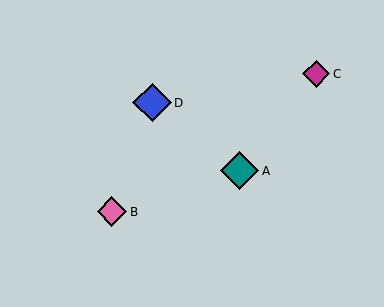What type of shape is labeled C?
Shape C is a magenta diamond.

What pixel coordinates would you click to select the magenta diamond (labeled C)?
Click at (316, 74) to select the magenta diamond C.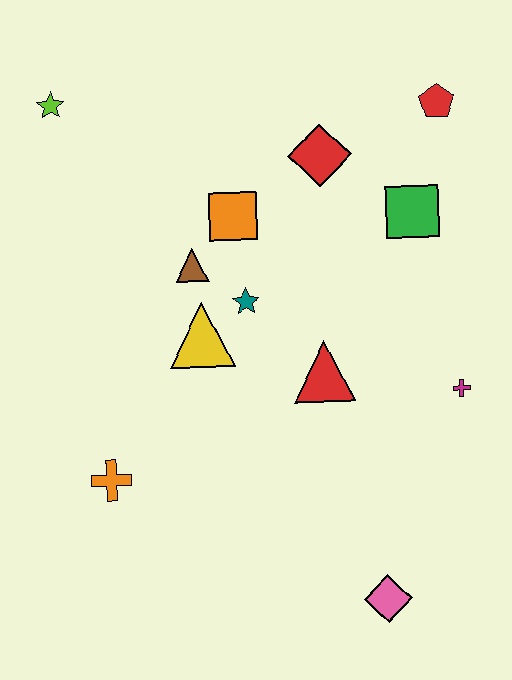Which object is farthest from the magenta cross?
The lime star is farthest from the magenta cross.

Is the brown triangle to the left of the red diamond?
Yes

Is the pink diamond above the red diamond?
No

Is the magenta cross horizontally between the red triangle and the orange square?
No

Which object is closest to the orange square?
The brown triangle is closest to the orange square.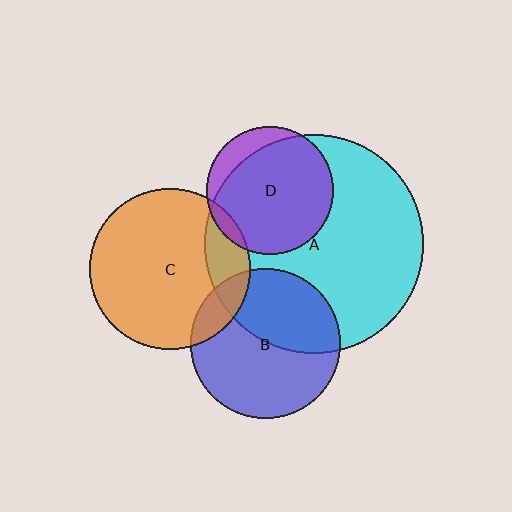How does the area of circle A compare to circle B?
Approximately 2.1 times.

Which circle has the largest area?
Circle A (cyan).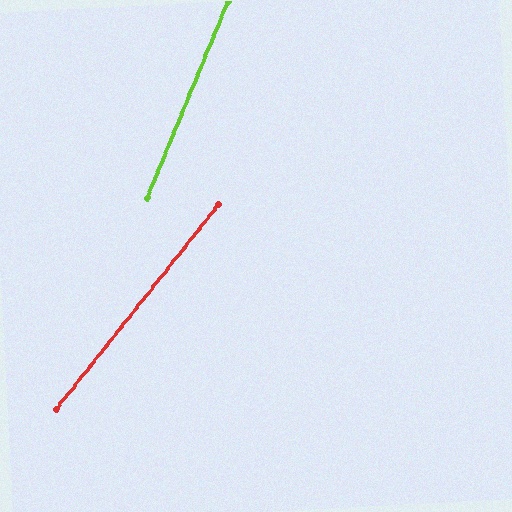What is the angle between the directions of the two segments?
Approximately 16 degrees.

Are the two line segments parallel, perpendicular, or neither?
Neither parallel nor perpendicular — they differ by about 16°.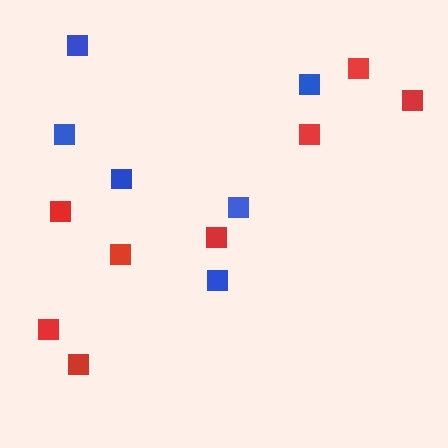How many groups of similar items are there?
There are 2 groups: one group of blue squares (6) and one group of red squares (8).